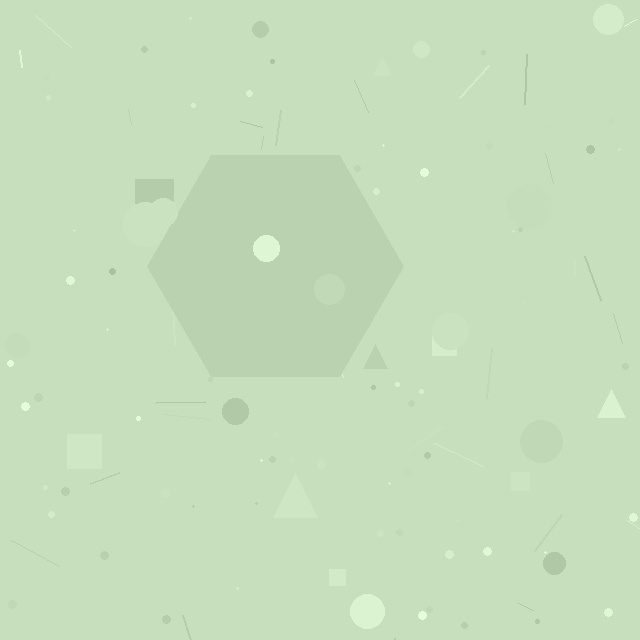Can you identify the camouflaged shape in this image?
The camouflaged shape is a hexagon.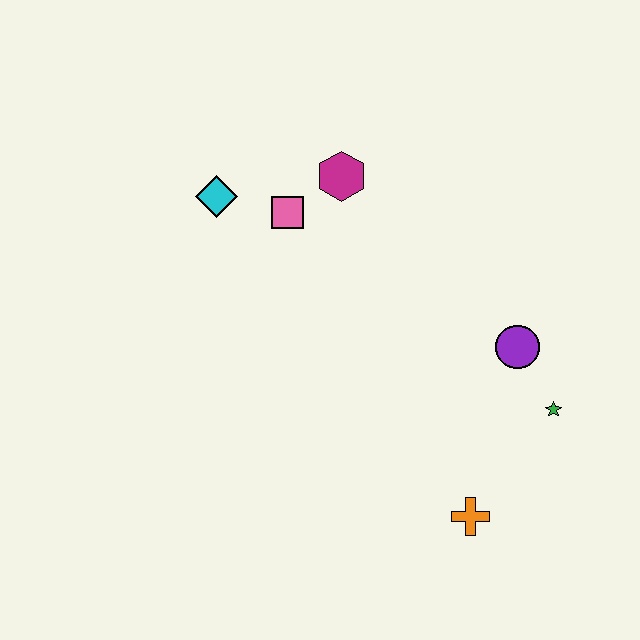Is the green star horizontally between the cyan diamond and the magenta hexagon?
No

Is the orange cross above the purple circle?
No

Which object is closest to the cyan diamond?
The pink square is closest to the cyan diamond.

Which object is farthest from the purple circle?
The cyan diamond is farthest from the purple circle.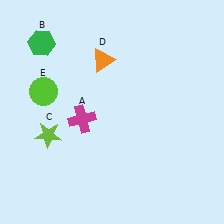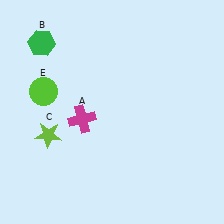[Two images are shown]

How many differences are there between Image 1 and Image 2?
There is 1 difference between the two images.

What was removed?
The orange triangle (D) was removed in Image 2.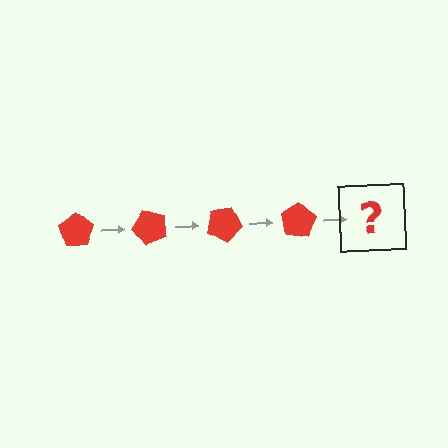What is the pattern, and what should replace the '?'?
The pattern is that the pentagon rotates 50 degrees each step. The '?' should be a red pentagon rotated 200 degrees.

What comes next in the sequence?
The next element should be a red pentagon rotated 200 degrees.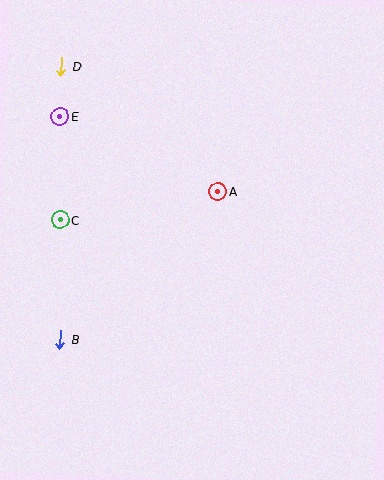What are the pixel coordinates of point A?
Point A is at (218, 191).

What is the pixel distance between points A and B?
The distance between A and B is 217 pixels.